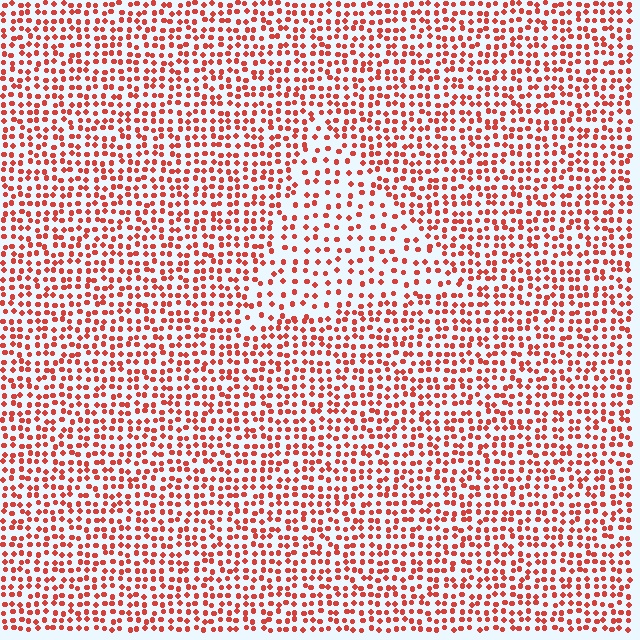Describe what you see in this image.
The image contains small red elements arranged at two different densities. A triangle-shaped region is visible where the elements are less densely packed than the surrounding area.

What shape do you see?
I see a triangle.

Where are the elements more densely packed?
The elements are more densely packed outside the triangle boundary.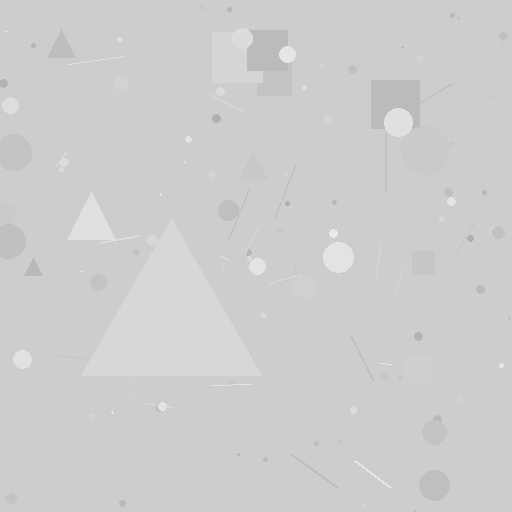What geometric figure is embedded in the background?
A triangle is embedded in the background.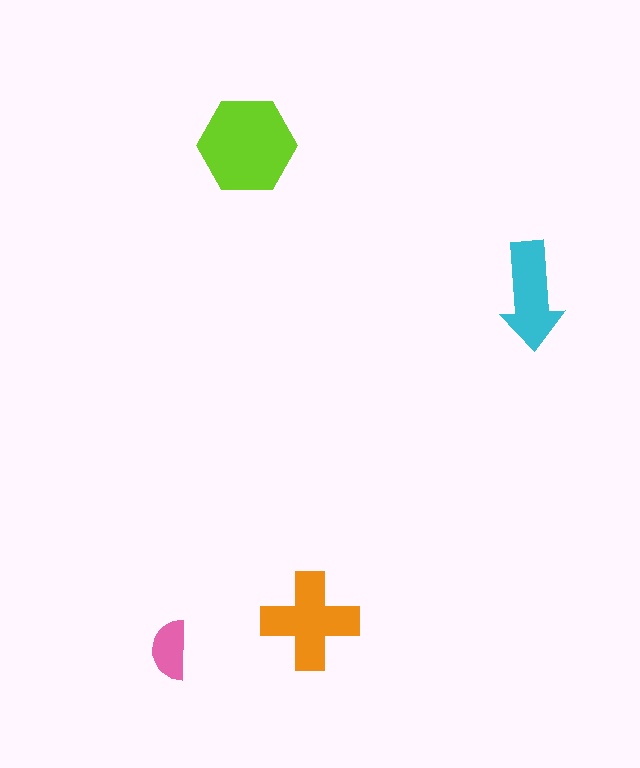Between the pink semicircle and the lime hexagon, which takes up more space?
The lime hexagon.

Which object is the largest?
The lime hexagon.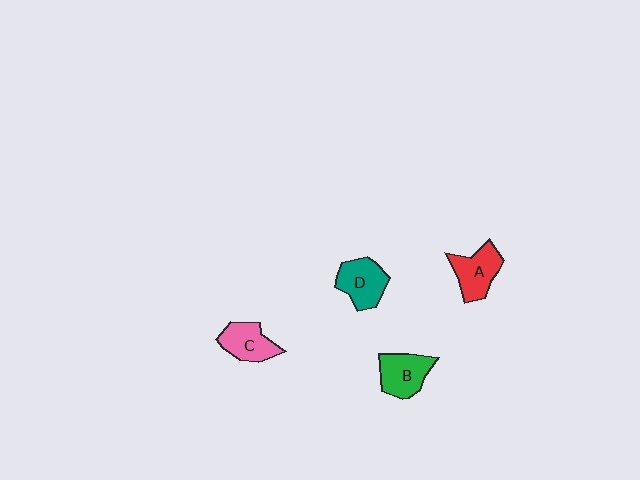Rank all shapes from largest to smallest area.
From largest to smallest: D (teal), B (green), A (red), C (pink).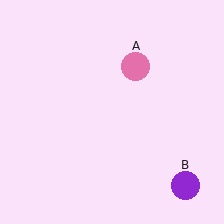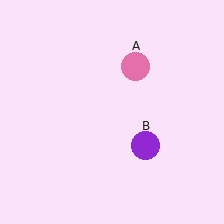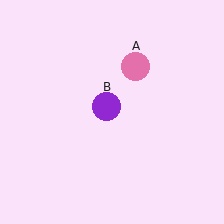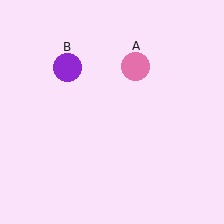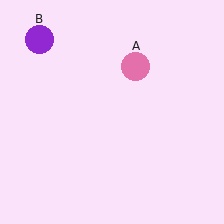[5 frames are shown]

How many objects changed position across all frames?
1 object changed position: purple circle (object B).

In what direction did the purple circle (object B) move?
The purple circle (object B) moved up and to the left.